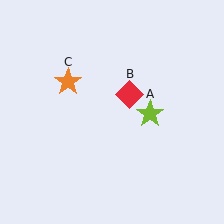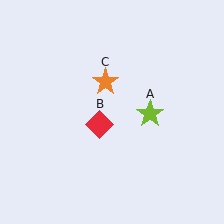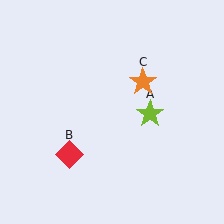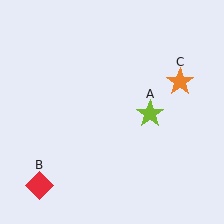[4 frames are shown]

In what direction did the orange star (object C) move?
The orange star (object C) moved right.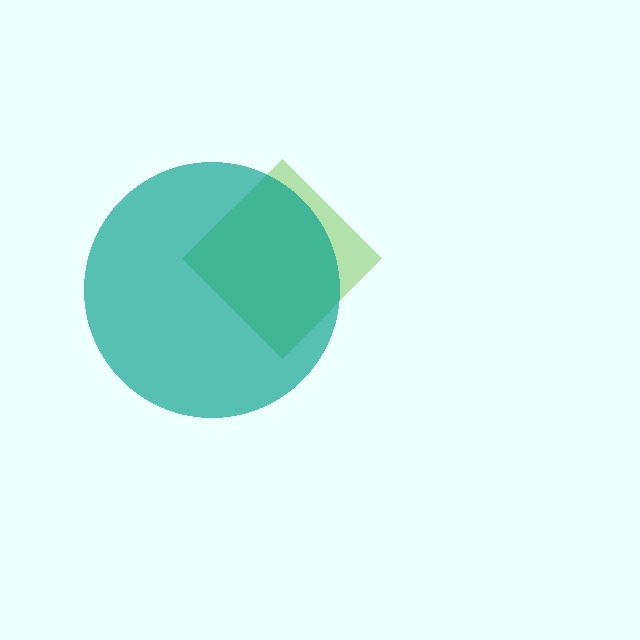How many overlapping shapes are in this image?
There are 2 overlapping shapes in the image.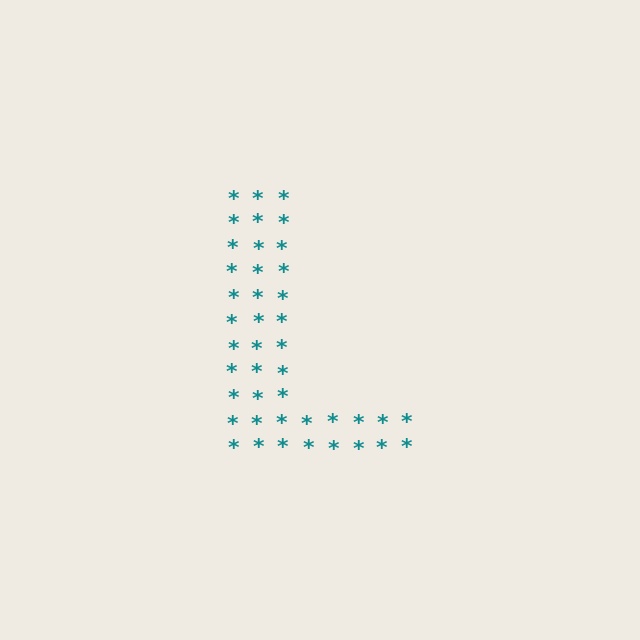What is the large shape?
The large shape is the letter L.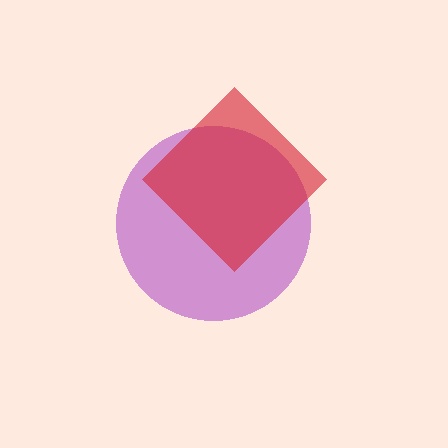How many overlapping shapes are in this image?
There are 2 overlapping shapes in the image.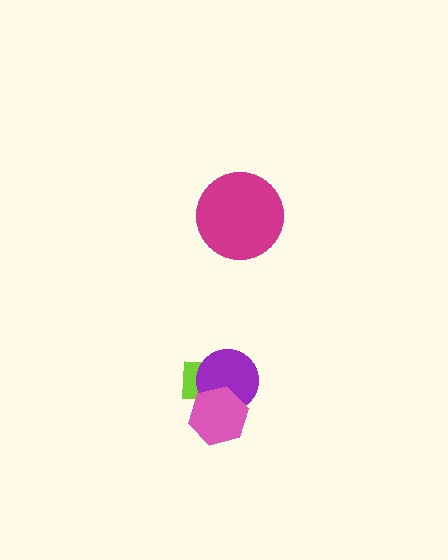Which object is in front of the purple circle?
The pink hexagon is in front of the purple circle.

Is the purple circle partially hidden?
Yes, it is partially covered by another shape.